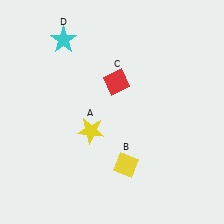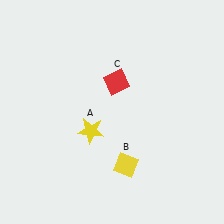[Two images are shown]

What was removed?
The cyan star (D) was removed in Image 2.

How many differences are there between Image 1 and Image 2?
There is 1 difference between the two images.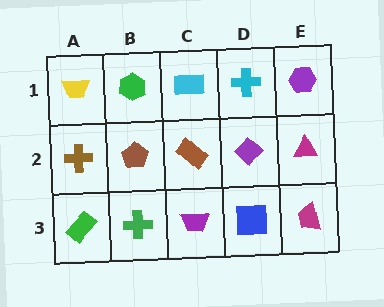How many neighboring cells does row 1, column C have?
3.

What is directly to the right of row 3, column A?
A green cross.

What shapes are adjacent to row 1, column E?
A magenta triangle (row 2, column E), a cyan cross (row 1, column D).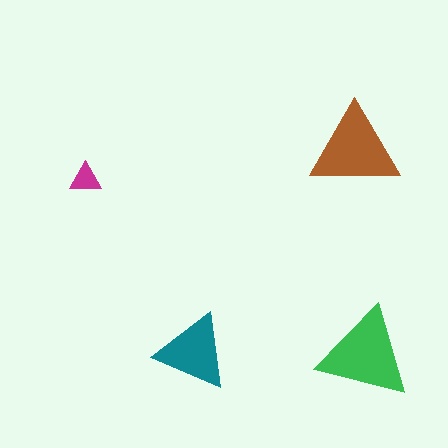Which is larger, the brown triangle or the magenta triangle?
The brown one.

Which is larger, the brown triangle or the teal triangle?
The brown one.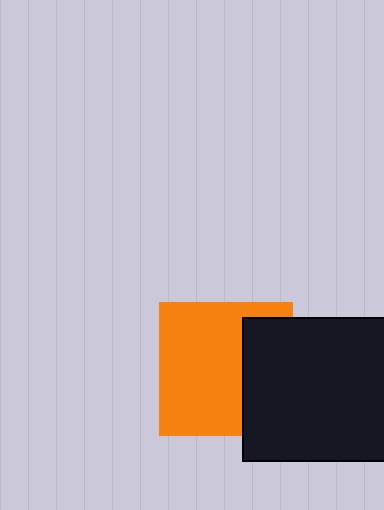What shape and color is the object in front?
The object in front is a black square.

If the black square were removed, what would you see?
You would see the complete orange square.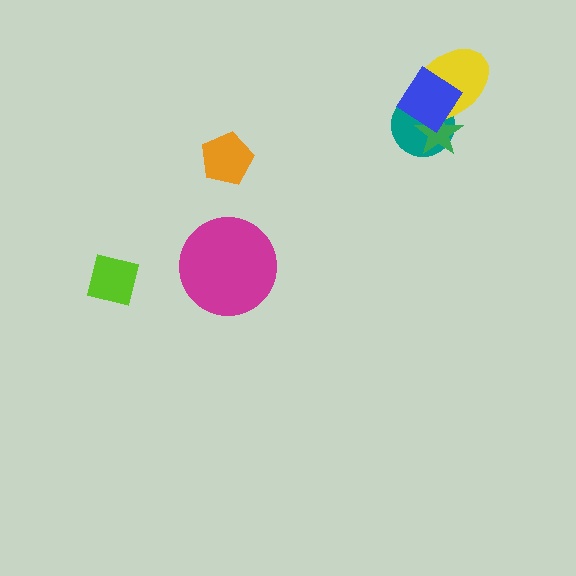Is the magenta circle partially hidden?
No, no other shape covers it.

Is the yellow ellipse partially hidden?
Yes, it is partially covered by another shape.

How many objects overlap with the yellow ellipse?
3 objects overlap with the yellow ellipse.